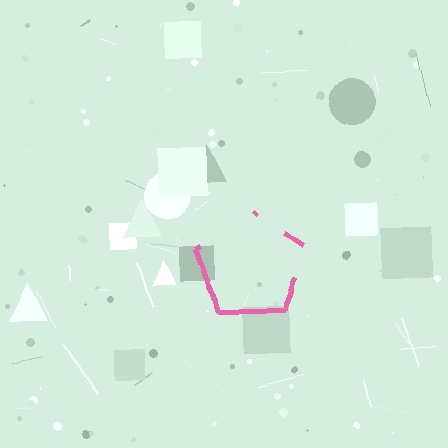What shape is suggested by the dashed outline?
The dashed outline suggests a pentagon.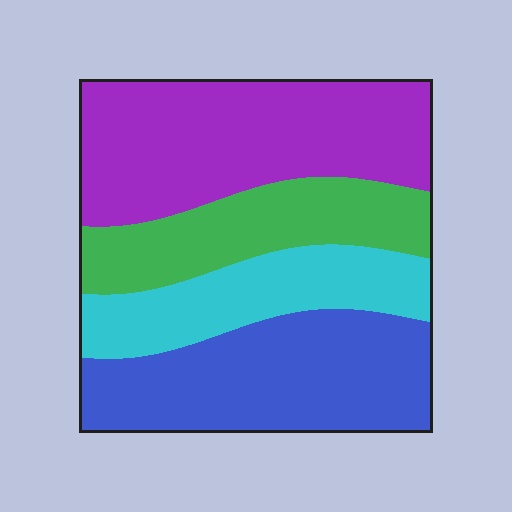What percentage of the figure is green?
Green takes up about one fifth (1/5) of the figure.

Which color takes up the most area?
Purple, at roughly 35%.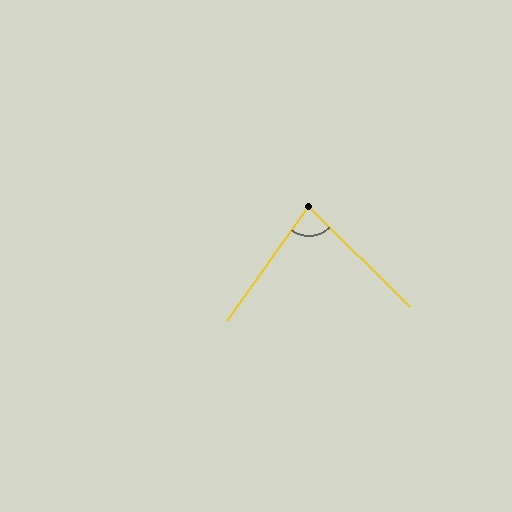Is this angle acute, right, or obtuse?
It is acute.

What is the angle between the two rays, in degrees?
Approximately 81 degrees.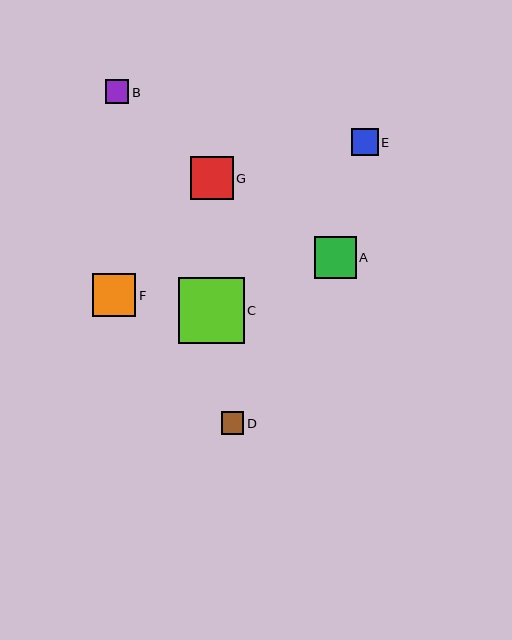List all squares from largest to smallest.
From largest to smallest: C, F, G, A, E, B, D.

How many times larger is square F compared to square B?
Square F is approximately 1.8 times the size of square B.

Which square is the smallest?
Square D is the smallest with a size of approximately 23 pixels.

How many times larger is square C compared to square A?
Square C is approximately 1.6 times the size of square A.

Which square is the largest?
Square C is the largest with a size of approximately 66 pixels.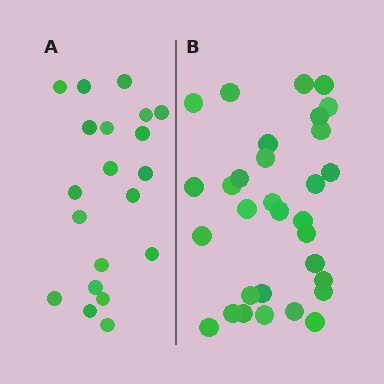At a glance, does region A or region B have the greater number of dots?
Region B (the right region) has more dots.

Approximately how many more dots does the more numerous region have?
Region B has roughly 12 or so more dots than region A.